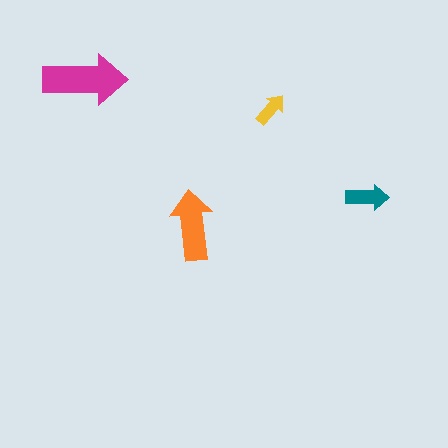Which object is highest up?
The magenta arrow is topmost.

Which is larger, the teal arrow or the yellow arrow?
The teal one.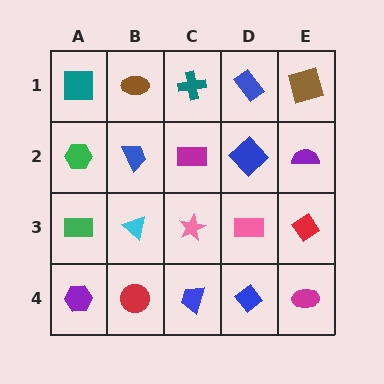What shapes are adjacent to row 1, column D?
A blue diamond (row 2, column D), a teal cross (row 1, column C), a brown square (row 1, column E).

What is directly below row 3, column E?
A magenta ellipse.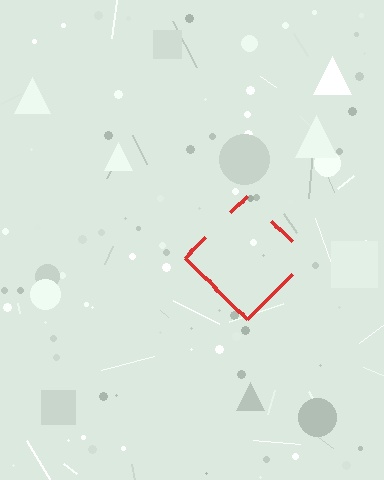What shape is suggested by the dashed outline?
The dashed outline suggests a diamond.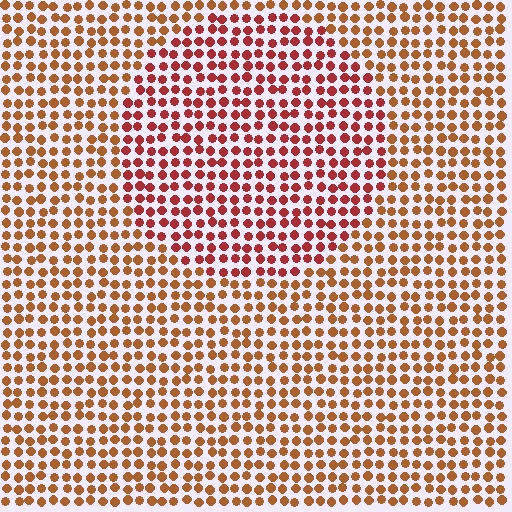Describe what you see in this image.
The image is filled with small brown elements in a uniform arrangement. A circle-shaped region is visible where the elements are tinted to a slightly different hue, forming a subtle color boundary.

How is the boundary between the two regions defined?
The boundary is defined purely by a slight shift in hue (about 28 degrees). Spacing, size, and orientation are identical on both sides.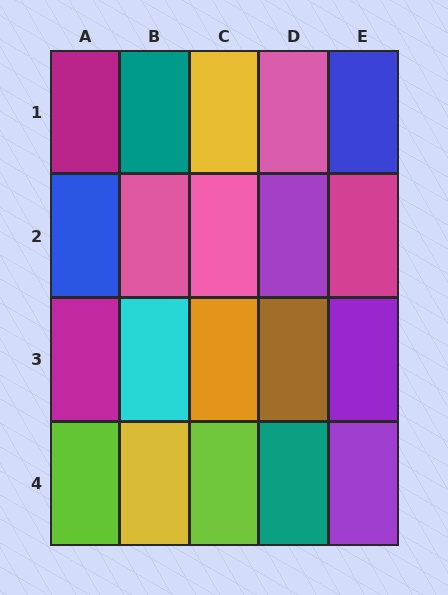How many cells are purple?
3 cells are purple.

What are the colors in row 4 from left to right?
Lime, yellow, lime, teal, purple.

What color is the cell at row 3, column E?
Purple.